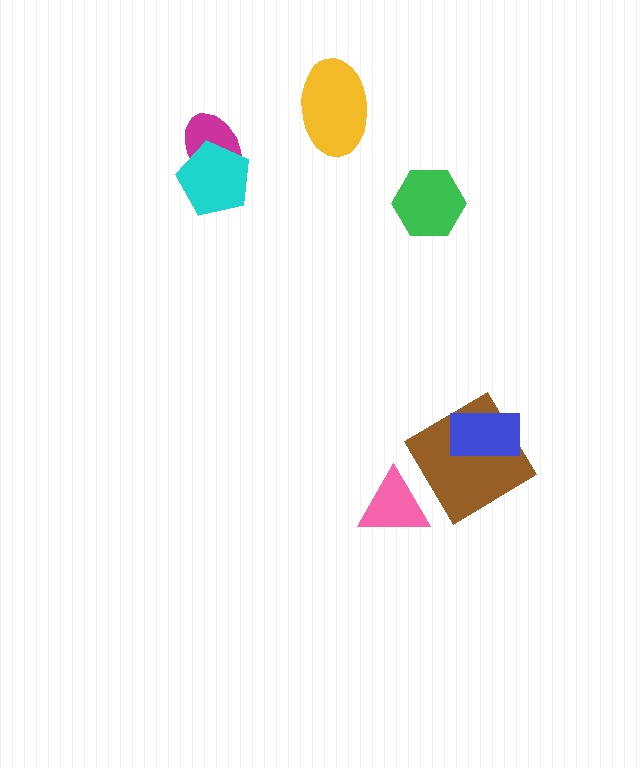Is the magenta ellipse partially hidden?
Yes, it is partially covered by another shape.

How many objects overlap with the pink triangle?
0 objects overlap with the pink triangle.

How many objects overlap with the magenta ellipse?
1 object overlaps with the magenta ellipse.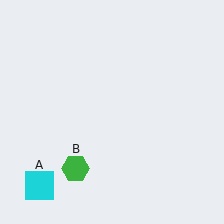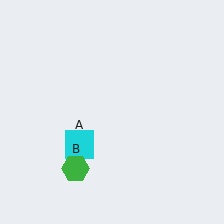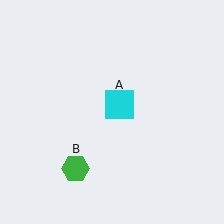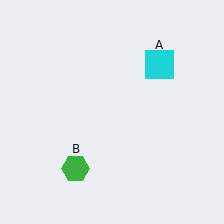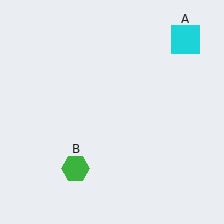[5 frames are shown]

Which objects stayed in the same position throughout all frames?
Green hexagon (object B) remained stationary.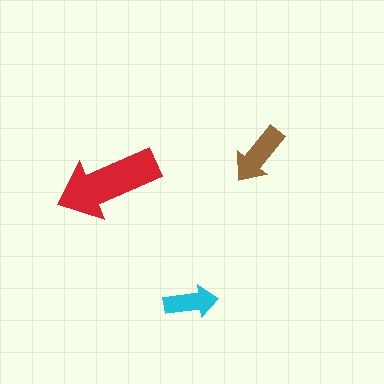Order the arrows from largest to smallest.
the red one, the brown one, the cyan one.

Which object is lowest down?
The cyan arrow is bottommost.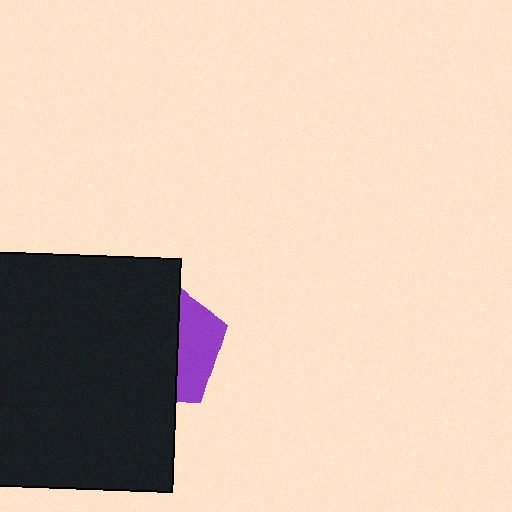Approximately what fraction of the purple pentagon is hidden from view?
Roughly 68% of the purple pentagon is hidden behind the black rectangle.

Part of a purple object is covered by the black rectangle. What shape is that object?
It is a pentagon.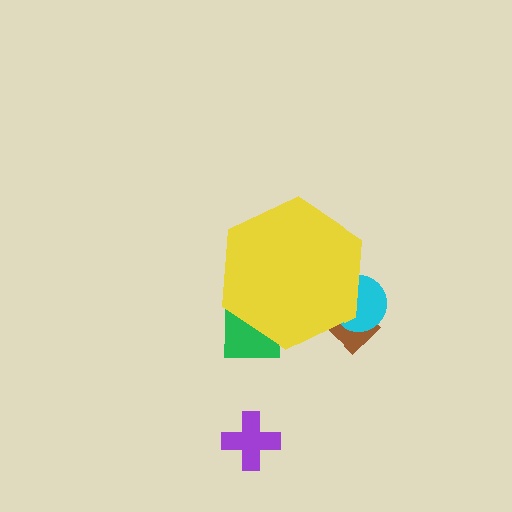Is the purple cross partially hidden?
No, the purple cross is fully visible.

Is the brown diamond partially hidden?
Yes, the brown diamond is partially hidden behind the yellow hexagon.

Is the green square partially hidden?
Yes, the green square is partially hidden behind the yellow hexagon.